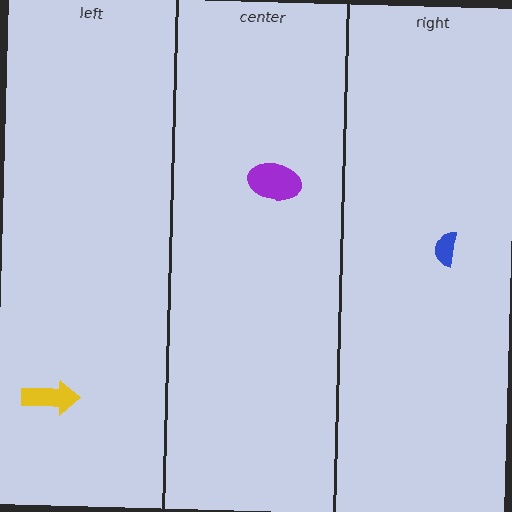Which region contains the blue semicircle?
The right region.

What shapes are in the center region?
The purple ellipse.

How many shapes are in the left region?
1.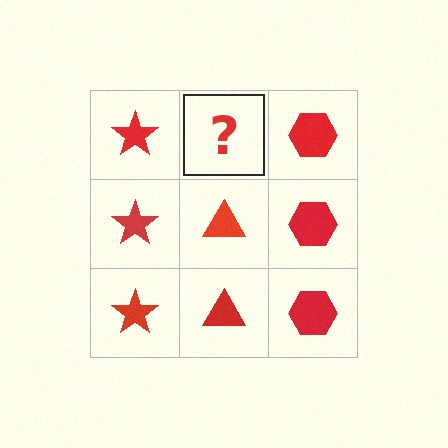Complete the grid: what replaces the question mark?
The question mark should be replaced with a red triangle.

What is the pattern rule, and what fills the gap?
The rule is that each column has a consistent shape. The gap should be filled with a red triangle.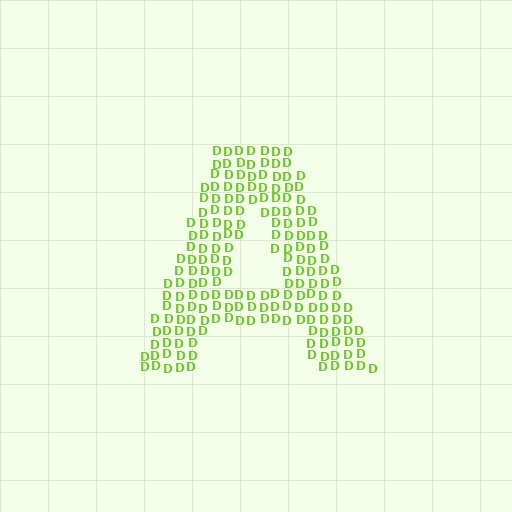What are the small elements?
The small elements are letter D's.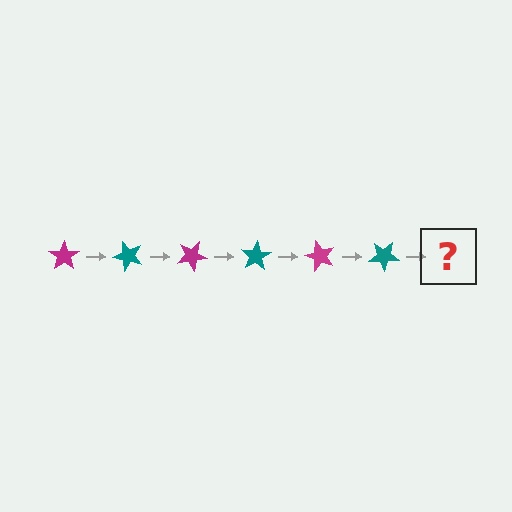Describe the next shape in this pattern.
It should be a magenta star, rotated 300 degrees from the start.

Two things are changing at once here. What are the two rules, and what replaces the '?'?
The two rules are that it rotates 50 degrees each step and the color cycles through magenta and teal. The '?' should be a magenta star, rotated 300 degrees from the start.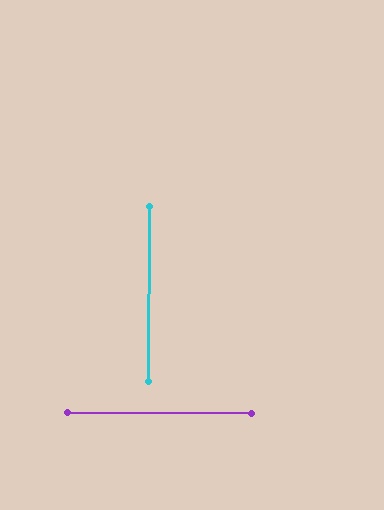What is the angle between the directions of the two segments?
Approximately 90 degrees.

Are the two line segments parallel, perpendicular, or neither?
Perpendicular — they meet at approximately 90°.